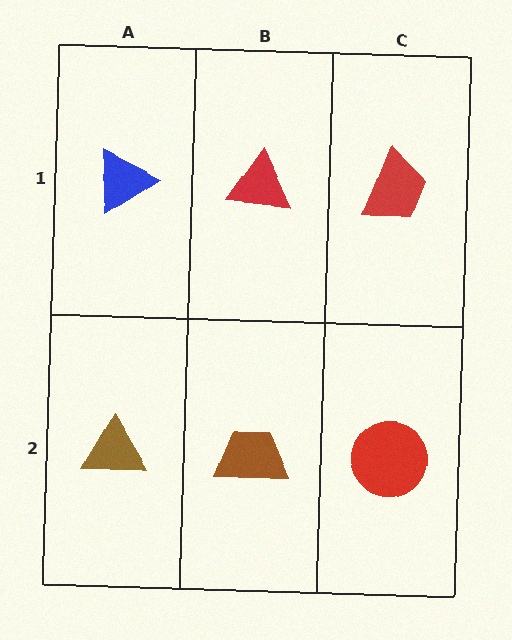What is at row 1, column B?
A red triangle.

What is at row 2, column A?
A brown triangle.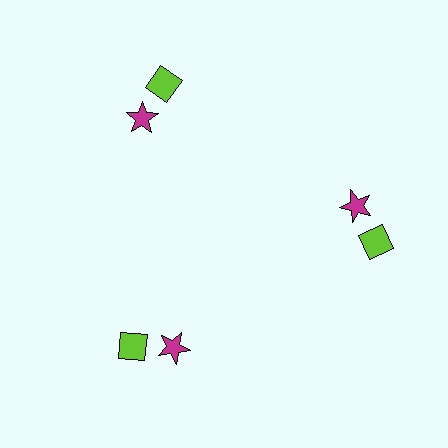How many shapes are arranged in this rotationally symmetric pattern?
There are 6 shapes, arranged in 3 groups of 2.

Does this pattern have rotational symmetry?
Yes, this pattern has 3-fold rotational symmetry. It looks the same after rotating 120 degrees around the center.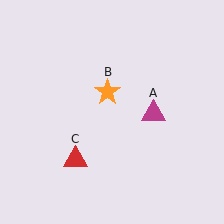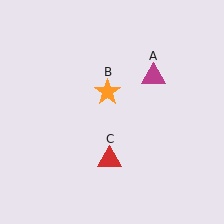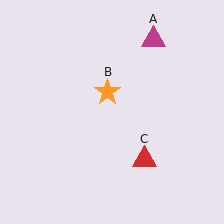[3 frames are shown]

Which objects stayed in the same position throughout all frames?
Orange star (object B) remained stationary.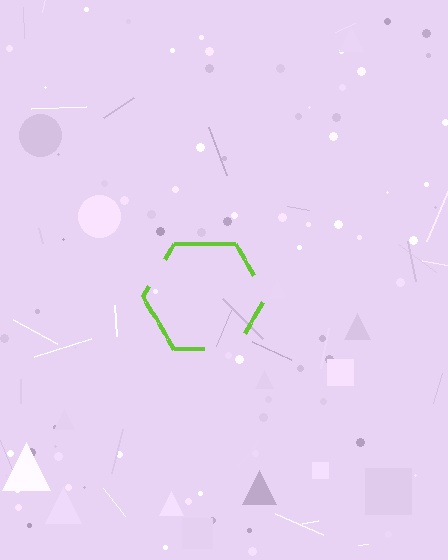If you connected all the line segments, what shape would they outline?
They would outline a hexagon.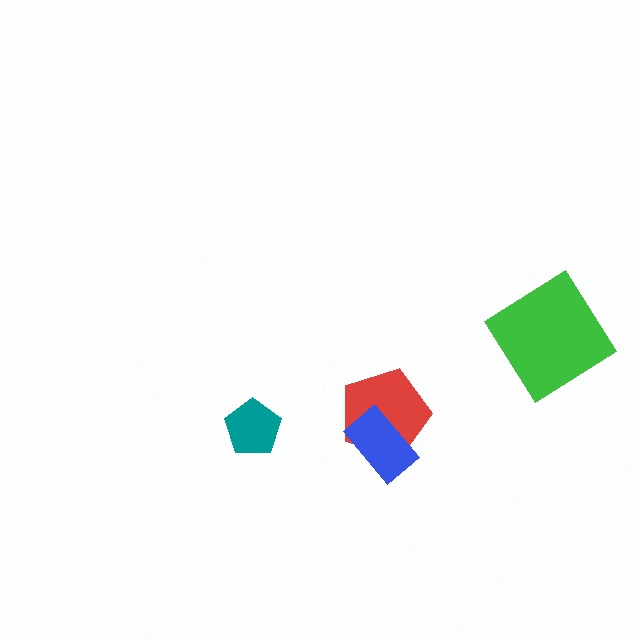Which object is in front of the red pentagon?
The blue rectangle is in front of the red pentagon.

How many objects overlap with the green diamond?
0 objects overlap with the green diamond.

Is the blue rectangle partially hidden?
No, no other shape covers it.